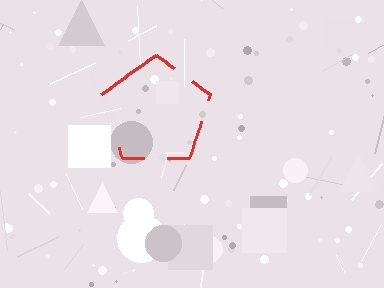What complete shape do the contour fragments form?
The contour fragments form a pentagon.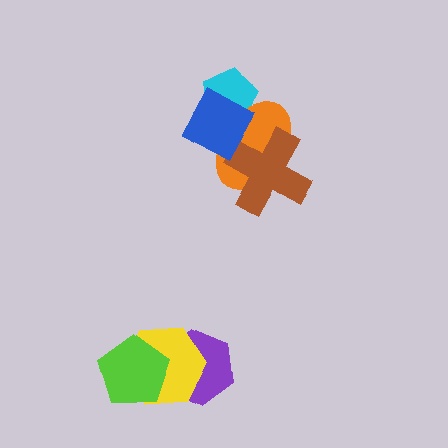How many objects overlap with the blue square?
2 objects overlap with the blue square.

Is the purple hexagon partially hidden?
Yes, it is partially covered by another shape.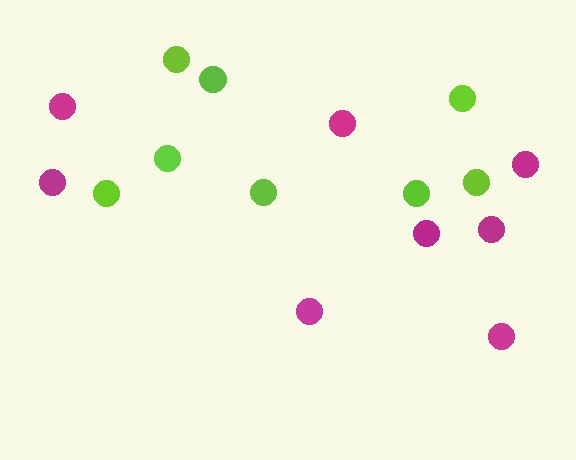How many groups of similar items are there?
There are 2 groups: one group of magenta circles (8) and one group of lime circles (8).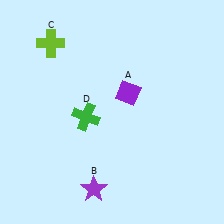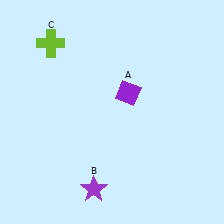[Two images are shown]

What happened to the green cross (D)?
The green cross (D) was removed in Image 2. It was in the bottom-left area of Image 1.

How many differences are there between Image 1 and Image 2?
There is 1 difference between the two images.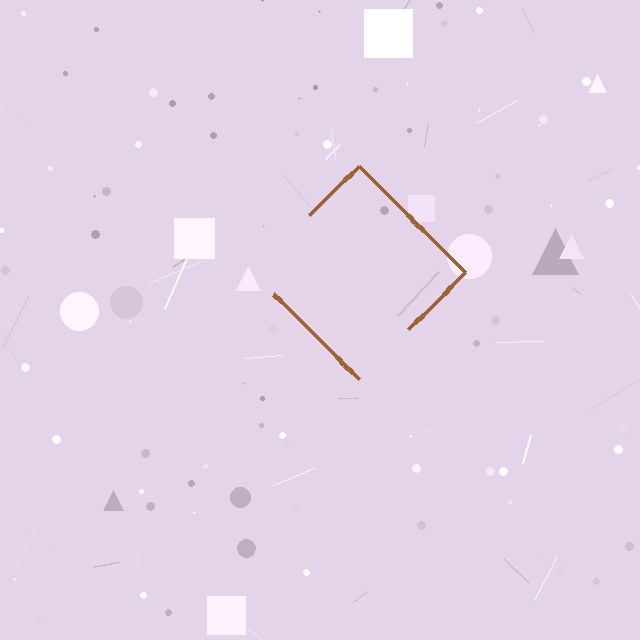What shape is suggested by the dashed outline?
The dashed outline suggests a diamond.